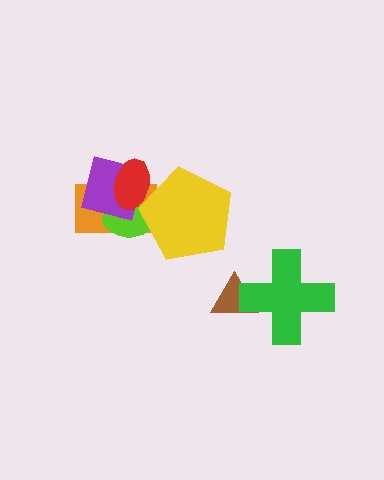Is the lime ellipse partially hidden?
Yes, it is partially covered by another shape.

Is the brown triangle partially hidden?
Yes, it is partially covered by another shape.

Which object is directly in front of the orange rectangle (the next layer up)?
The lime ellipse is directly in front of the orange rectangle.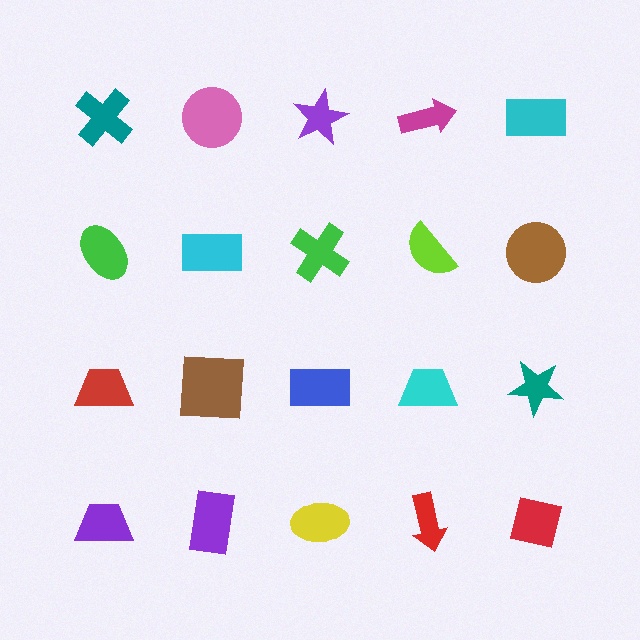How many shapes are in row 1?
5 shapes.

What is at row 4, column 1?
A purple trapezoid.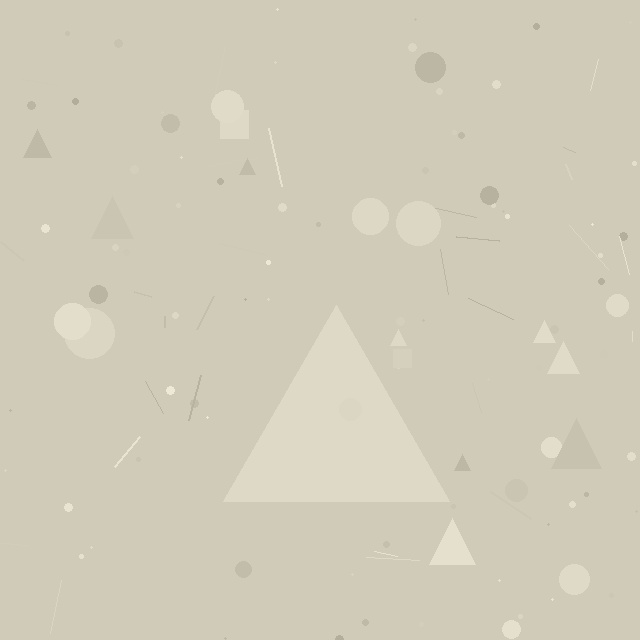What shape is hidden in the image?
A triangle is hidden in the image.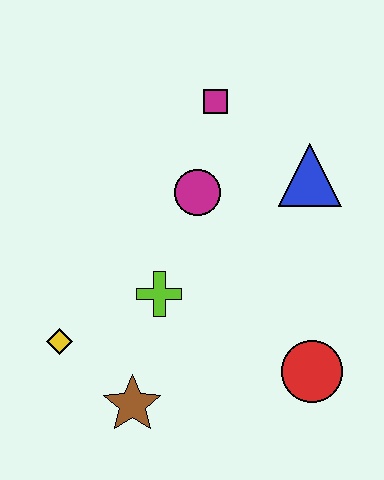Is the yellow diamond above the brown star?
Yes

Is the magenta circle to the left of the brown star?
No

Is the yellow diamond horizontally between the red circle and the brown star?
No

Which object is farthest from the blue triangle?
The yellow diamond is farthest from the blue triangle.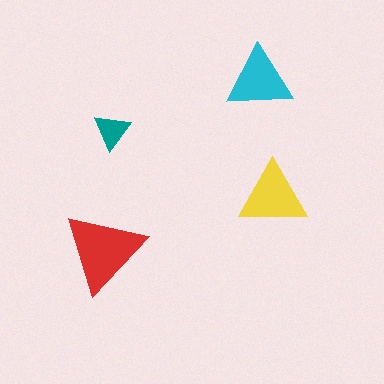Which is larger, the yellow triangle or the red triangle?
The red one.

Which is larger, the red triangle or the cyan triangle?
The red one.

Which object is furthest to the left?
The red triangle is leftmost.